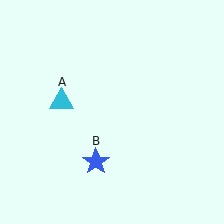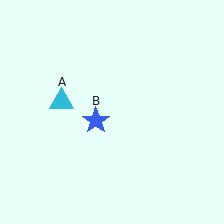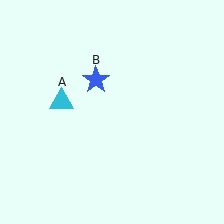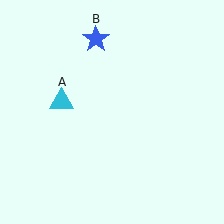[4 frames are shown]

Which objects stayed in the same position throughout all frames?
Cyan triangle (object A) remained stationary.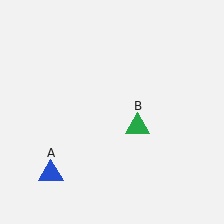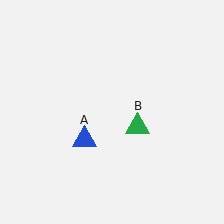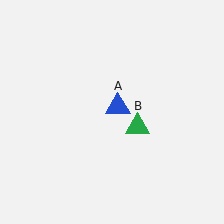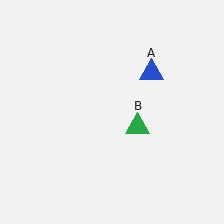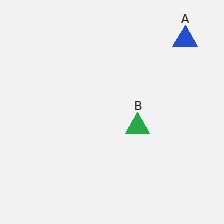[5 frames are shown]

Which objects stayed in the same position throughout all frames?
Green triangle (object B) remained stationary.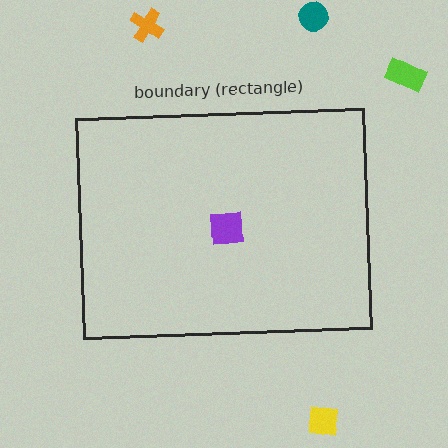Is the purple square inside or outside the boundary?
Inside.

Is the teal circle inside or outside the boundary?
Outside.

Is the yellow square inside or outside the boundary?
Outside.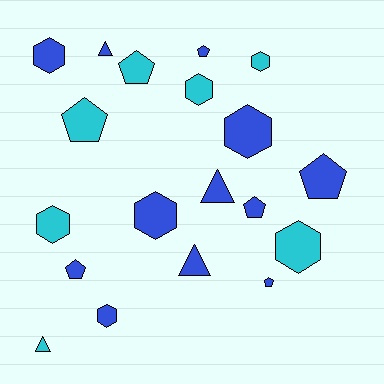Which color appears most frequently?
Blue, with 12 objects.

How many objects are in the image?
There are 19 objects.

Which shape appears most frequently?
Hexagon, with 8 objects.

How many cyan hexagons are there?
There are 4 cyan hexagons.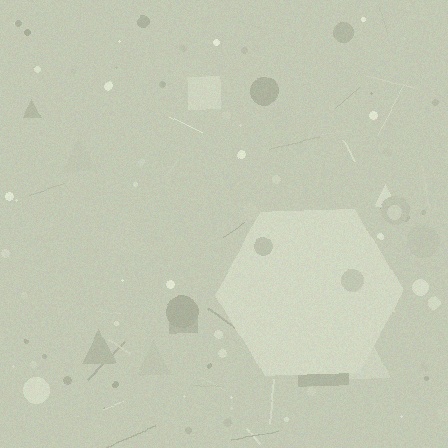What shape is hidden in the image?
A hexagon is hidden in the image.